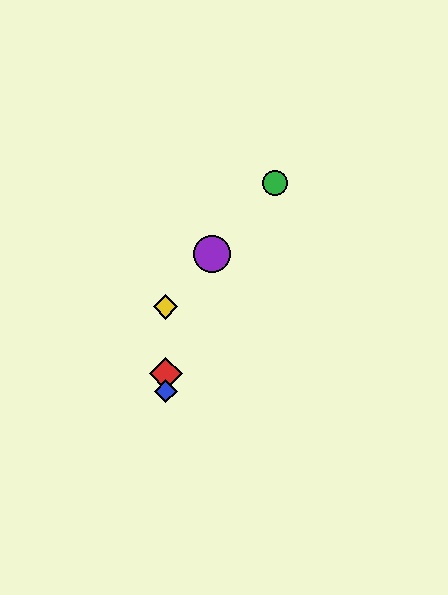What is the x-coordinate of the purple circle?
The purple circle is at x≈212.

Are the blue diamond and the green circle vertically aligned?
No, the blue diamond is at x≈166 and the green circle is at x≈275.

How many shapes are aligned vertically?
3 shapes (the red diamond, the blue diamond, the yellow diamond) are aligned vertically.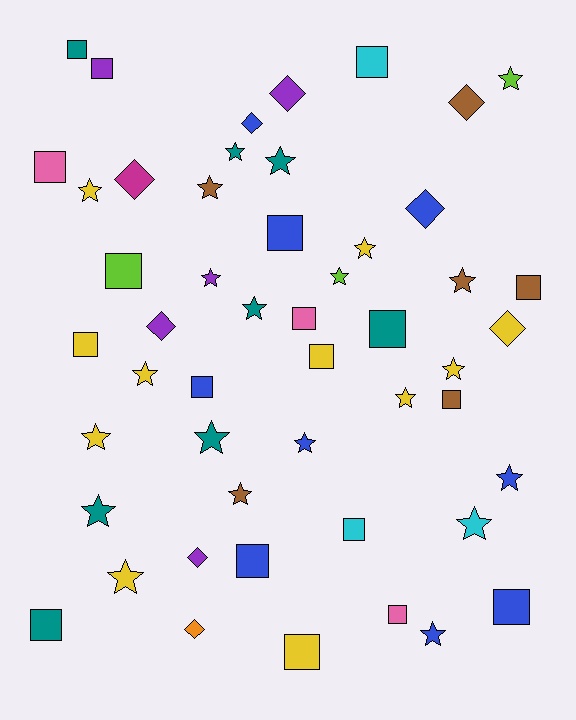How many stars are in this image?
There are 22 stars.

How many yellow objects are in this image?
There are 11 yellow objects.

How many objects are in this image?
There are 50 objects.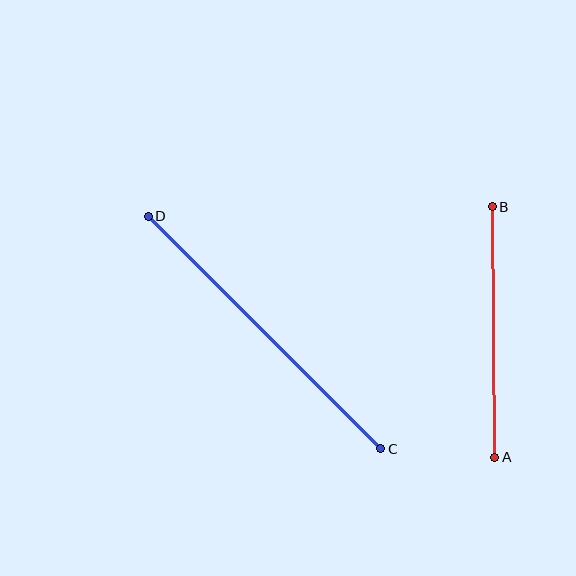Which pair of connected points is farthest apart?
Points C and D are farthest apart.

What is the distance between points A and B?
The distance is approximately 250 pixels.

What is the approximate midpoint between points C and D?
The midpoint is at approximately (264, 333) pixels.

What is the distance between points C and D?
The distance is approximately 328 pixels.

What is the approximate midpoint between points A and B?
The midpoint is at approximately (494, 332) pixels.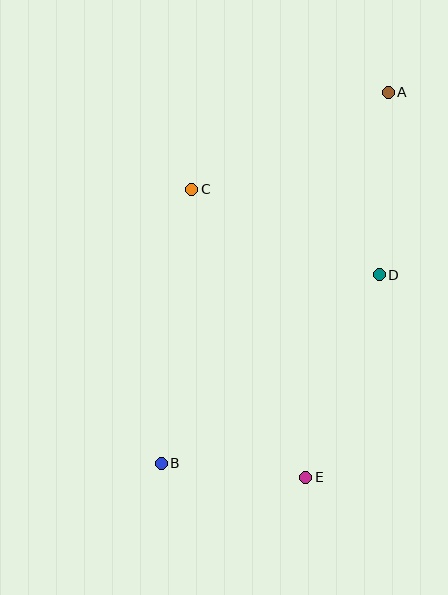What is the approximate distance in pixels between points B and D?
The distance between B and D is approximately 288 pixels.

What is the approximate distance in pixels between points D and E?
The distance between D and E is approximately 215 pixels.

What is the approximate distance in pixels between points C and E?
The distance between C and E is approximately 310 pixels.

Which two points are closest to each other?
Points B and E are closest to each other.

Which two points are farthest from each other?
Points A and B are farthest from each other.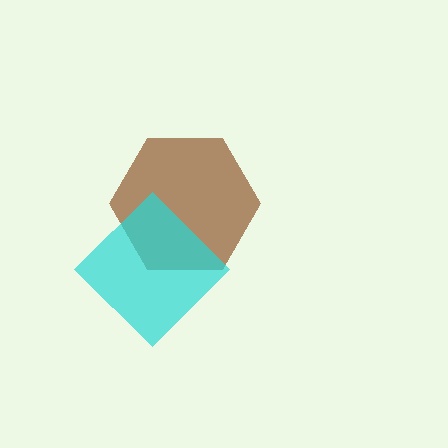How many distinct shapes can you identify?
There are 2 distinct shapes: a brown hexagon, a cyan diamond.